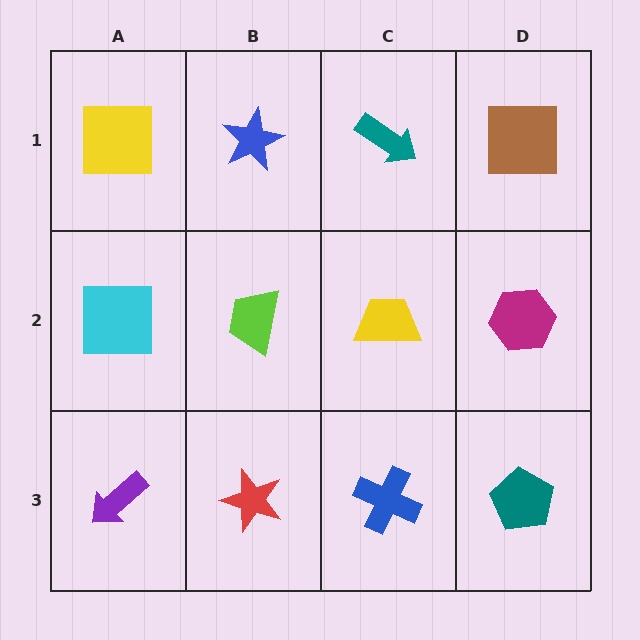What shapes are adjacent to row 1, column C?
A yellow trapezoid (row 2, column C), a blue star (row 1, column B), a brown square (row 1, column D).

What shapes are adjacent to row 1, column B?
A lime trapezoid (row 2, column B), a yellow square (row 1, column A), a teal arrow (row 1, column C).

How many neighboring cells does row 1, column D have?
2.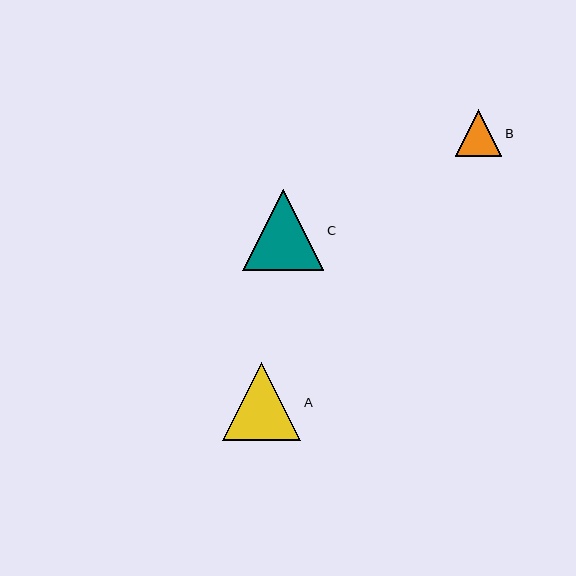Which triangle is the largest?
Triangle C is the largest with a size of approximately 81 pixels.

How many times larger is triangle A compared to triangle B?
Triangle A is approximately 1.7 times the size of triangle B.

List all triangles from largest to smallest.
From largest to smallest: C, A, B.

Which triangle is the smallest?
Triangle B is the smallest with a size of approximately 46 pixels.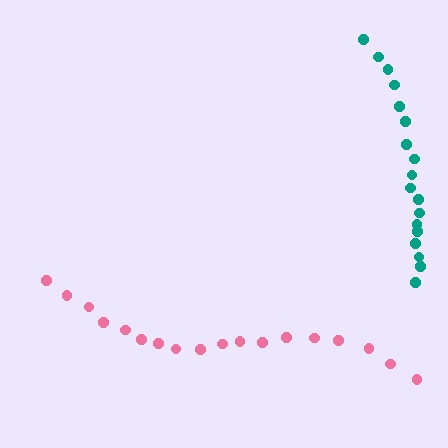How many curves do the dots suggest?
There are 2 distinct paths.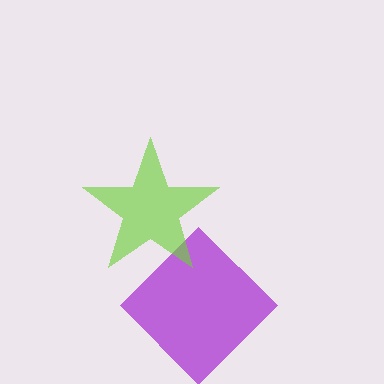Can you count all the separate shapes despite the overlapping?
Yes, there are 2 separate shapes.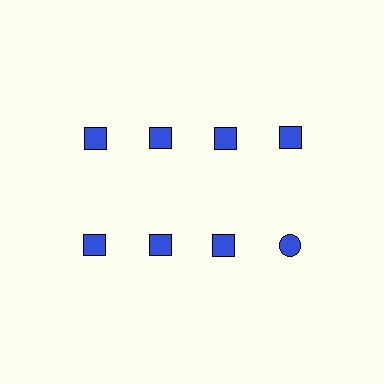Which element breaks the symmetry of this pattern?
The blue circle in the second row, second from right column breaks the symmetry. All other shapes are blue squares.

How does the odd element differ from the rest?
It has a different shape: circle instead of square.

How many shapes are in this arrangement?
There are 8 shapes arranged in a grid pattern.